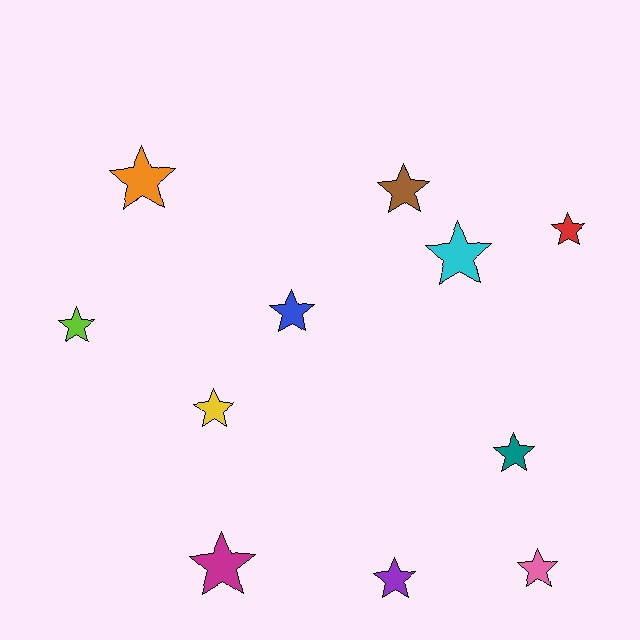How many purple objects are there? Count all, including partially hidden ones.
There is 1 purple object.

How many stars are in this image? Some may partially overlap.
There are 11 stars.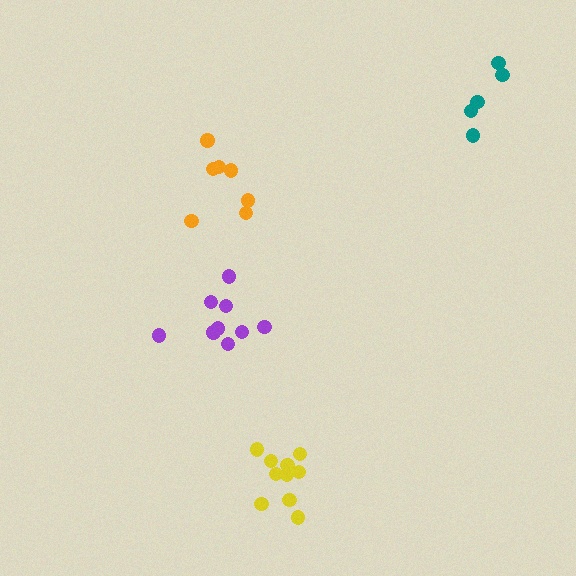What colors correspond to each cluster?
The clusters are colored: teal, yellow, purple, orange.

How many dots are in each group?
Group 1: 5 dots, Group 2: 11 dots, Group 3: 9 dots, Group 4: 7 dots (32 total).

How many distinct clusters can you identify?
There are 4 distinct clusters.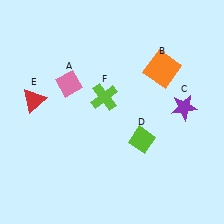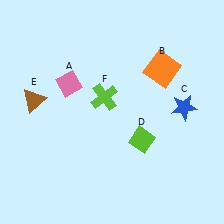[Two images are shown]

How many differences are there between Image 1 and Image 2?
There are 2 differences between the two images.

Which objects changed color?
C changed from purple to blue. E changed from red to brown.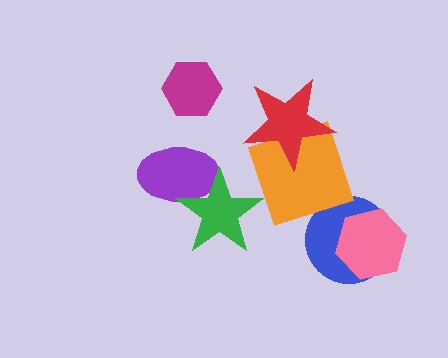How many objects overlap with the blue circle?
1 object overlaps with the blue circle.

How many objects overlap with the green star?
1 object overlaps with the green star.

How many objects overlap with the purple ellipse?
1 object overlaps with the purple ellipse.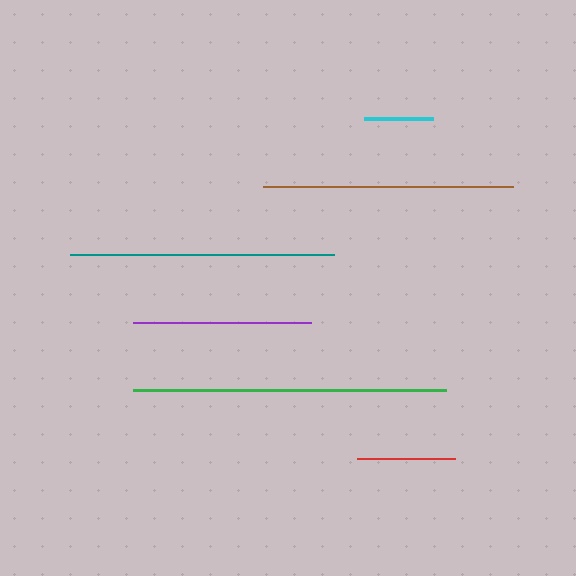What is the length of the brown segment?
The brown segment is approximately 250 pixels long.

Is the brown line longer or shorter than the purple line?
The brown line is longer than the purple line.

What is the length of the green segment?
The green segment is approximately 313 pixels long.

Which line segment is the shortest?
The cyan line is the shortest at approximately 69 pixels.